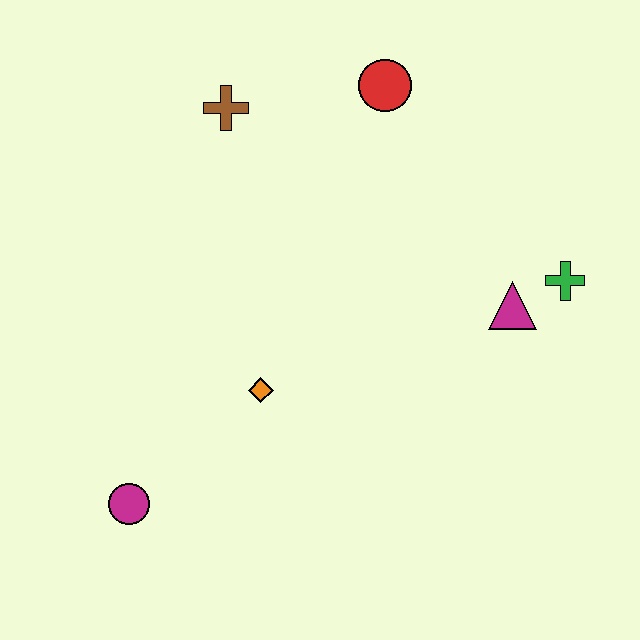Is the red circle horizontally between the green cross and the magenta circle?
Yes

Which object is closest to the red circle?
The brown cross is closest to the red circle.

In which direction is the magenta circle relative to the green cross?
The magenta circle is to the left of the green cross.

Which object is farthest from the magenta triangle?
The magenta circle is farthest from the magenta triangle.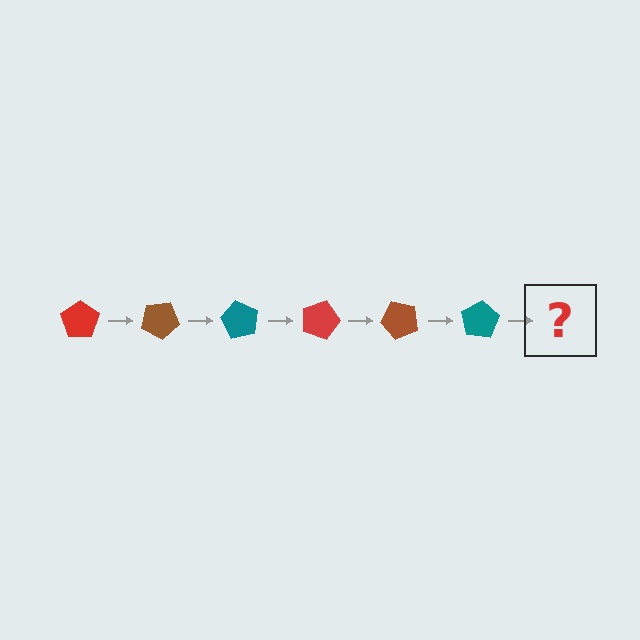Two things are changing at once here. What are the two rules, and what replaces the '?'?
The two rules are that it rotates 30 degrees each step and the color cycles through red, brown, and teal. The '?' should be a red pentagon, rotated 180 degrees from the start.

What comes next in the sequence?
The next element should be a red pentagon, rotated 180 degrees from the start.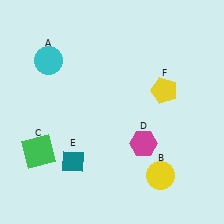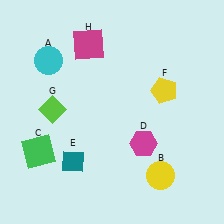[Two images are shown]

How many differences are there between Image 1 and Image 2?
There are 2 differences between the two images.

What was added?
A lime diamond (G), a magenta square (H) were added in Image 2.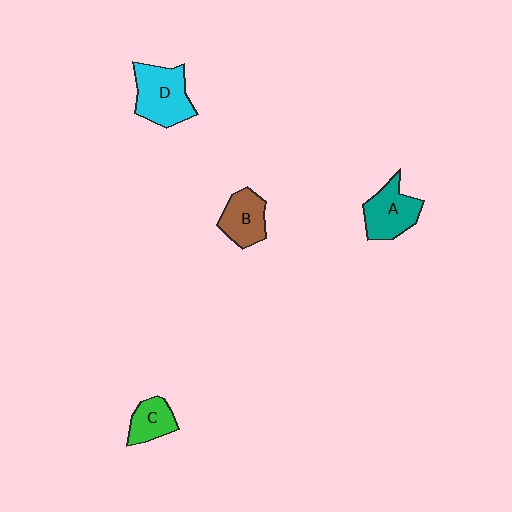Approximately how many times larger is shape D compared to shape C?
Approximately 1.8 times.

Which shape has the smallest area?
Shape C (green).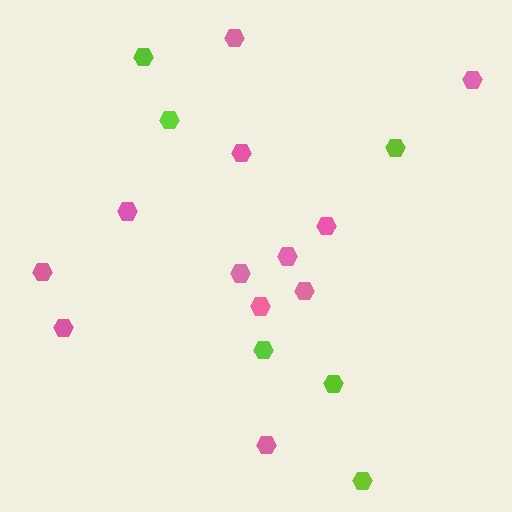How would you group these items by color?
There are 2 groups: one group of pink hexagons (12) and one group of lime hexagons (6).